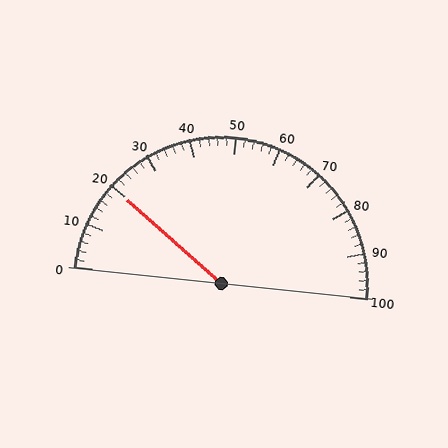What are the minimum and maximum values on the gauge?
The gauge ranges from 0 to 100.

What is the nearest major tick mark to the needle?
The nearest major tick mark is 20.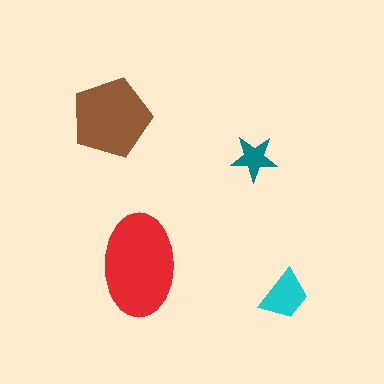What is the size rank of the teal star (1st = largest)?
4th.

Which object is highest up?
The brown pentagon is topmost.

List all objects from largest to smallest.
The red ellipse, the brown pentagon, the cyan trapezoid, the teal star.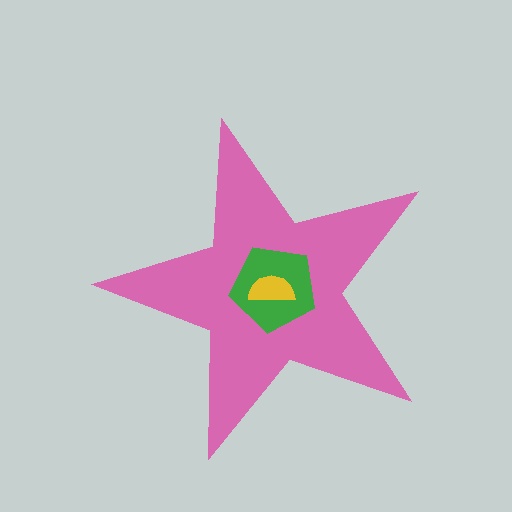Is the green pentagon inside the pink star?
Yes.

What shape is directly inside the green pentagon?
The yellow semicircle.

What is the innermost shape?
The yellow semicircle.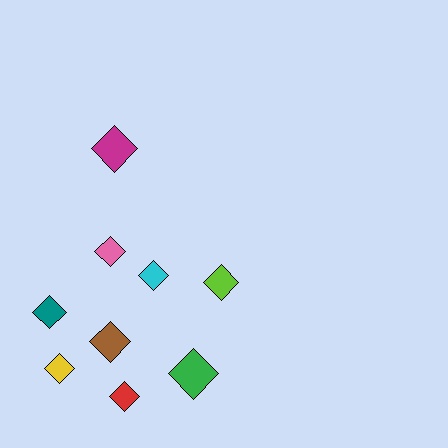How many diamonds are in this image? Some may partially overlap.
There are 9 diamonds.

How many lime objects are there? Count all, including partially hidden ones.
There is 1 lime object.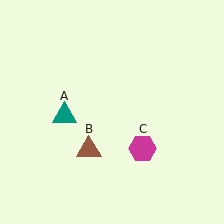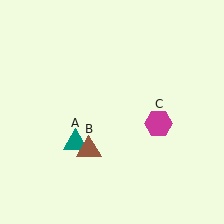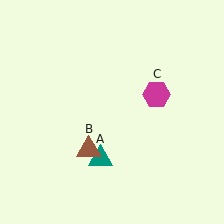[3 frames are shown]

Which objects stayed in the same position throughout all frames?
Brown triangle (object B) remained stationary.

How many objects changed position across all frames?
2 objects changed position: teal triangle (object A), magenta hexagon (object C).